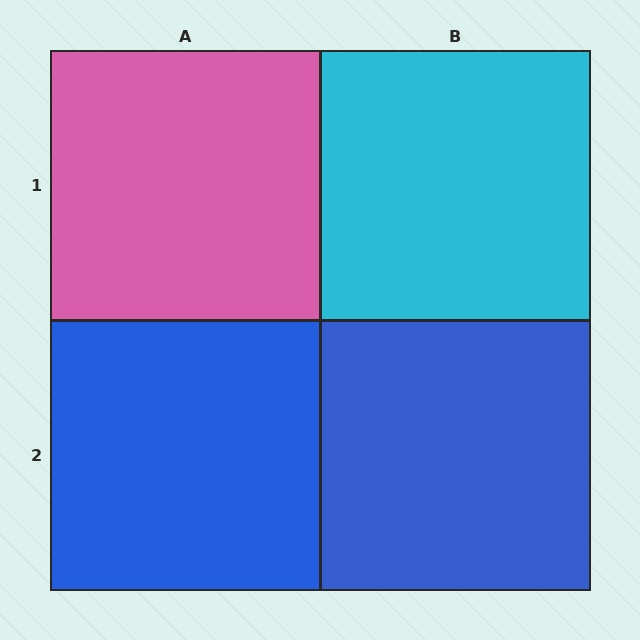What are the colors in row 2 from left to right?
Blue, blue.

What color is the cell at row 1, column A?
Pink.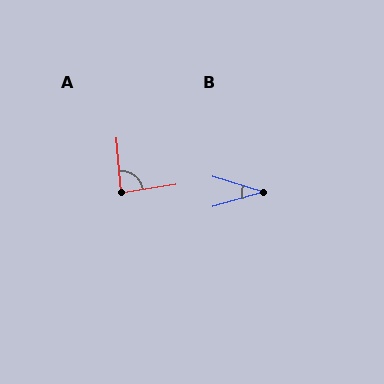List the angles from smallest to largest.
B (34°), A (86°).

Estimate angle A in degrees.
Approximately 86 degrees.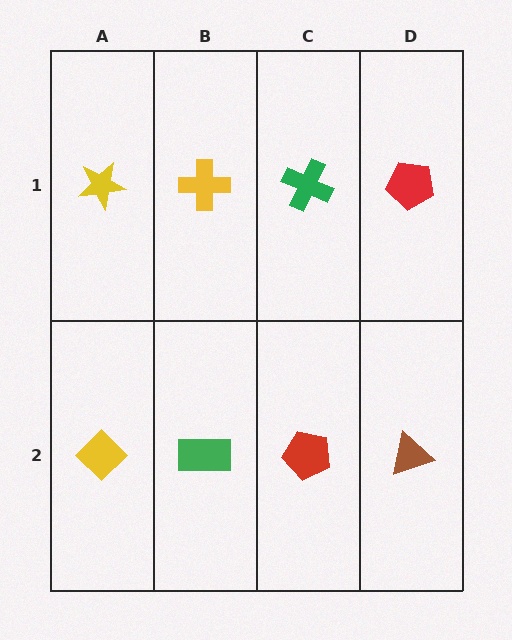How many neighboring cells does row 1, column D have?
2.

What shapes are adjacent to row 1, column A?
A yellow diamond (row 2, column A), a yellow cross (row 1, column B).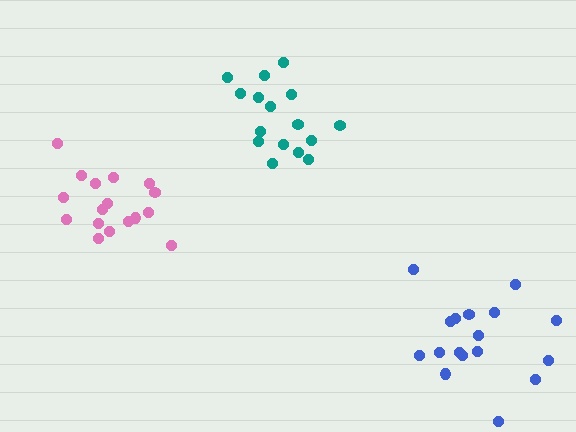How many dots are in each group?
Group 1: 17 dots, Group 2: 16 dots, Group 3: 17 dots (50 total).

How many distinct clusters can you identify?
There are 3 distinct clusters.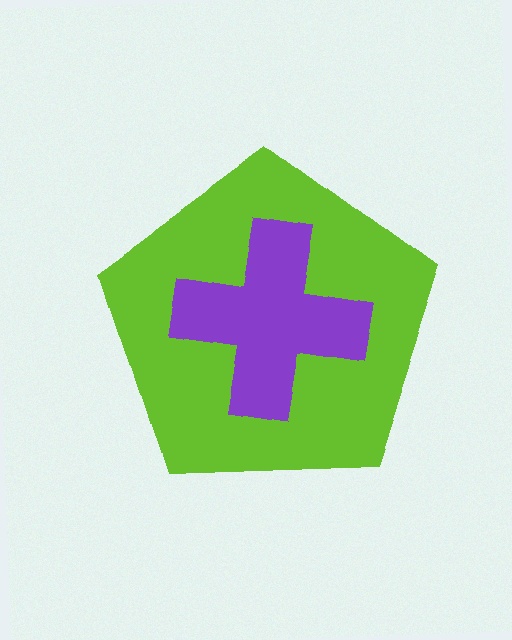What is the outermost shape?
The lime pentagon.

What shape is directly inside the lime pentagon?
The purple cross.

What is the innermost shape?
The purple cross.